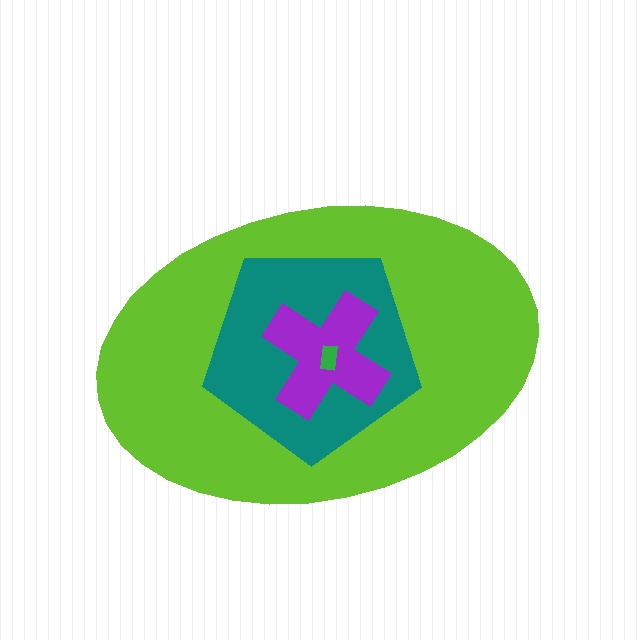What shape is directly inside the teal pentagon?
The purple cross.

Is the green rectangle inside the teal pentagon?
Yes.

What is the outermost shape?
The lime ellipse.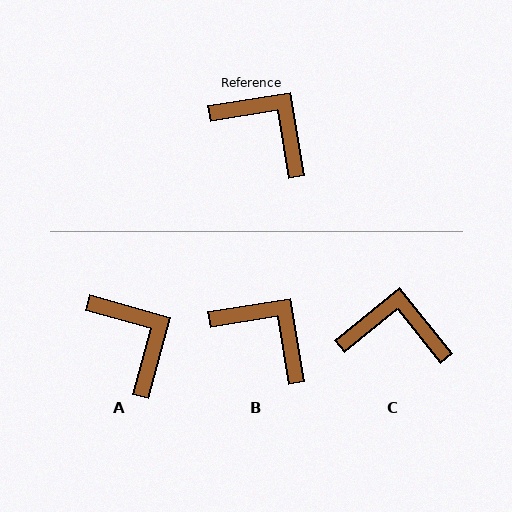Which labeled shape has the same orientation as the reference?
B.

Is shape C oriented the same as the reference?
No, it is off by about 30 degrees.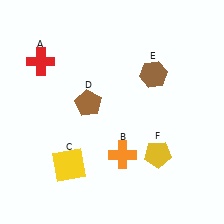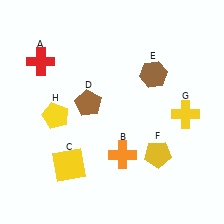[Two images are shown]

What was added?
A yellow cross (G), a yellow pentagon (H) were added in Image 2.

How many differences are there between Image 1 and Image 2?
There are 2 differences between the two images.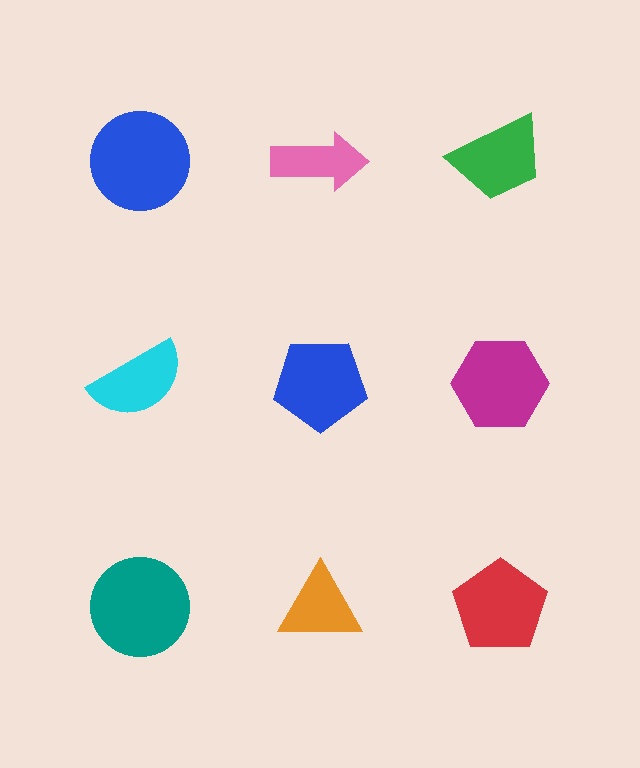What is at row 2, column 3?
A magenta hexagon.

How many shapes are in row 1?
3 shapes.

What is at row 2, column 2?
A blue pentagon.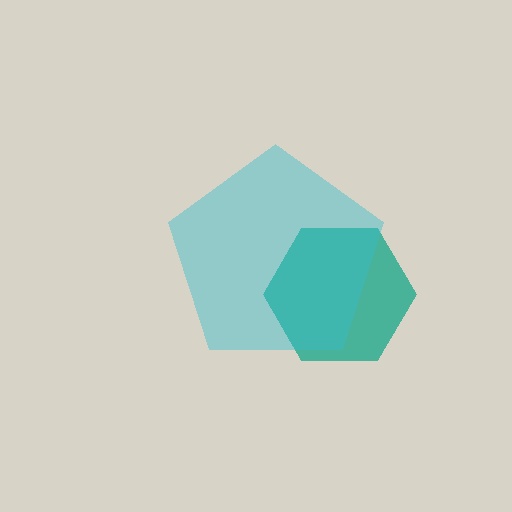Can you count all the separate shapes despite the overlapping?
Yes, there are 2 separate shapes.